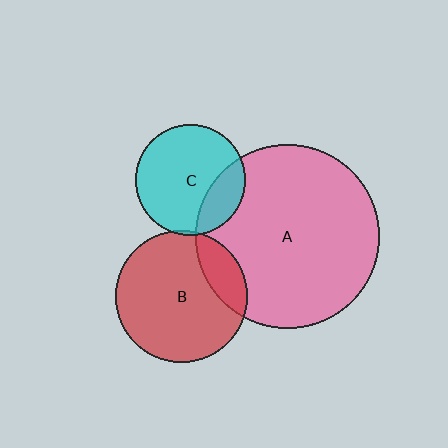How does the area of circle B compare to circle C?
Approximately 1.4 times.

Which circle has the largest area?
Circle A (pink).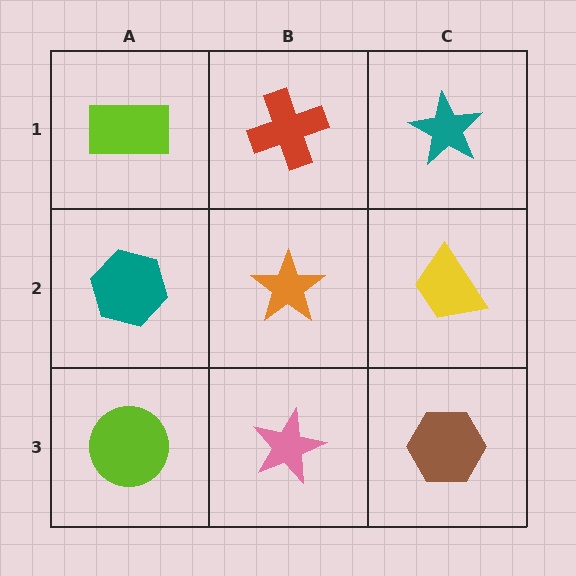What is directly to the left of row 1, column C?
A red cross.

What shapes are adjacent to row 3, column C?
A yellow trapezoid (row 2, column C), a pink star (row 3, column B).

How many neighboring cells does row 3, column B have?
3.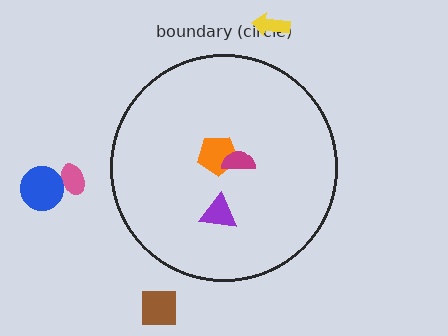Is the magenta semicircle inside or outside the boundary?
Inside.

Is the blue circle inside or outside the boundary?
Outside.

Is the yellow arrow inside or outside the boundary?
Outside.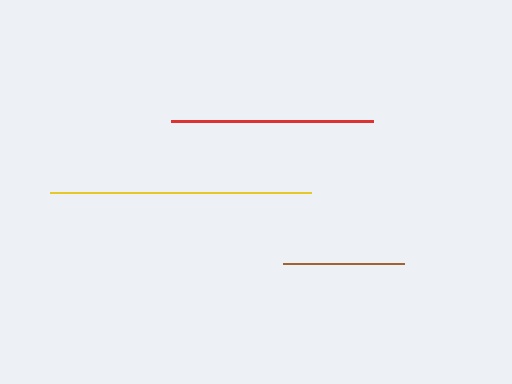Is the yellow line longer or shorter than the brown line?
The yellow line is longer than the brown line.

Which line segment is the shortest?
The brown line is the shortest at approximately 121 pixels.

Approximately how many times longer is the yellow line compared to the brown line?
The yellow line is approximately 2.2 times the length of the brown line.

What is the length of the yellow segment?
The yellow segment is approximately 260 pixels long.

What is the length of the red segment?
The red segment is approximately 202 pixels long.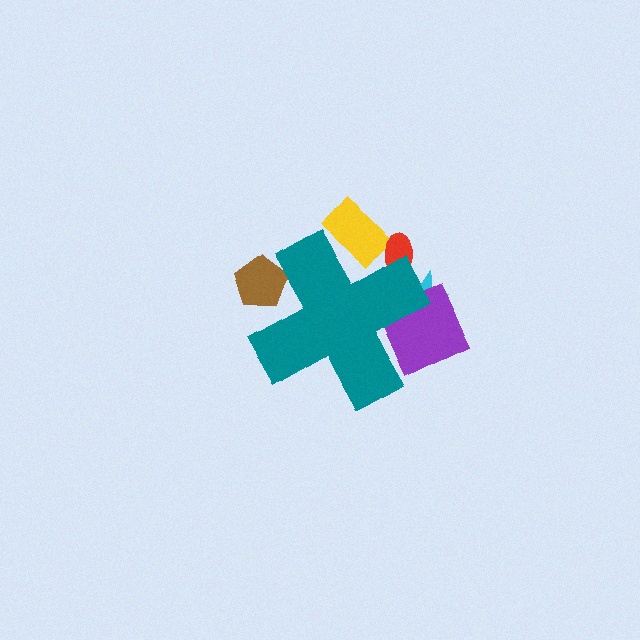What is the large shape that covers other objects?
A teal cross.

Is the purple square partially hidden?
Yes, the purple square is partially hidden behind the teal cross.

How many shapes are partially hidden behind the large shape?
5 shapes are partially hidden.